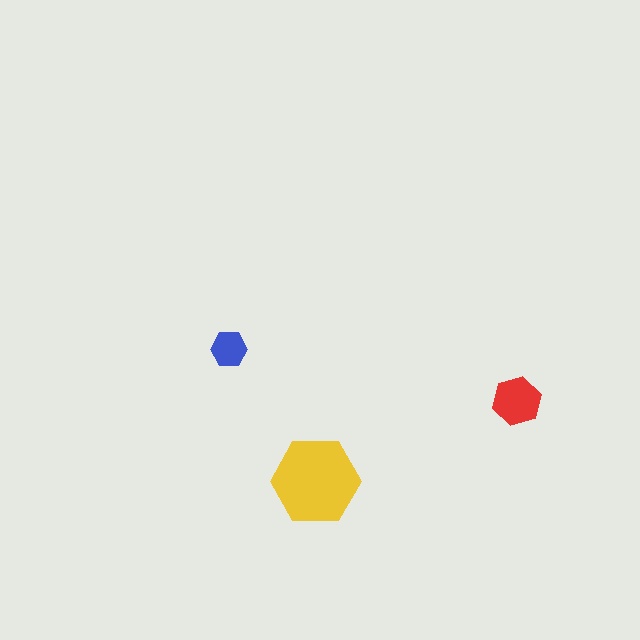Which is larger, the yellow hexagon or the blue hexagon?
The yellow one.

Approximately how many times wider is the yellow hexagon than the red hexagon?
About 2 times wider.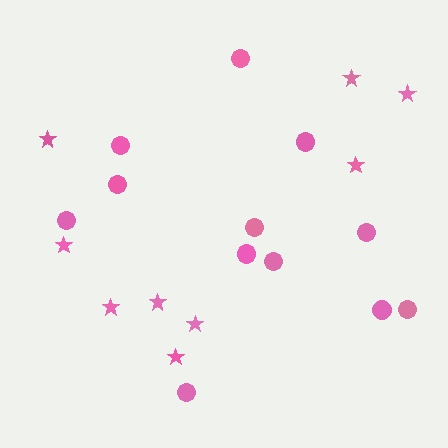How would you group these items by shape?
There are 2 groups: one group of circles (12) and one group of stars (9).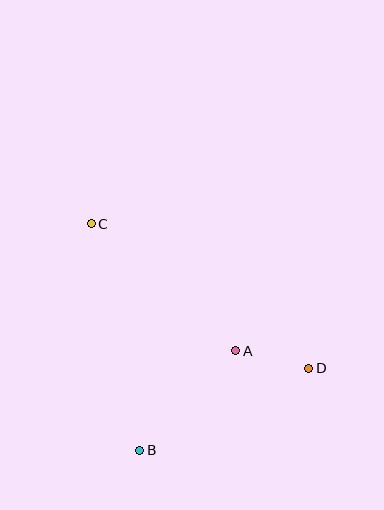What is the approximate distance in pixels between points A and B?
The distance between A and B is approximately 138 pixels.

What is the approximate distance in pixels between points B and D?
The distance between B and D is approximately 188 pixels.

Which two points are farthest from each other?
Points C and D are farthest from each other.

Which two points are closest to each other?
Points A and D are closest to each other.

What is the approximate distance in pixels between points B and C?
The distance between B and C is approximately 231 pixels.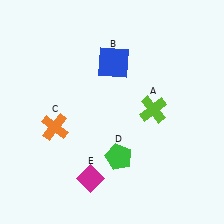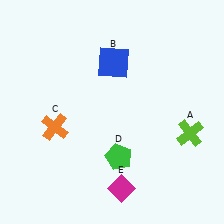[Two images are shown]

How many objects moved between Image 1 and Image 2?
2 objects moved between the two images.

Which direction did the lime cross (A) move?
The lime cross (A) moved right.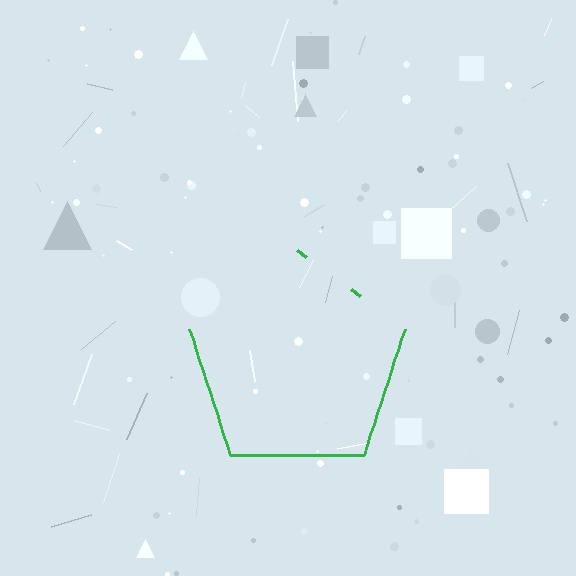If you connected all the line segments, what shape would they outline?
They would outline a pentagon.